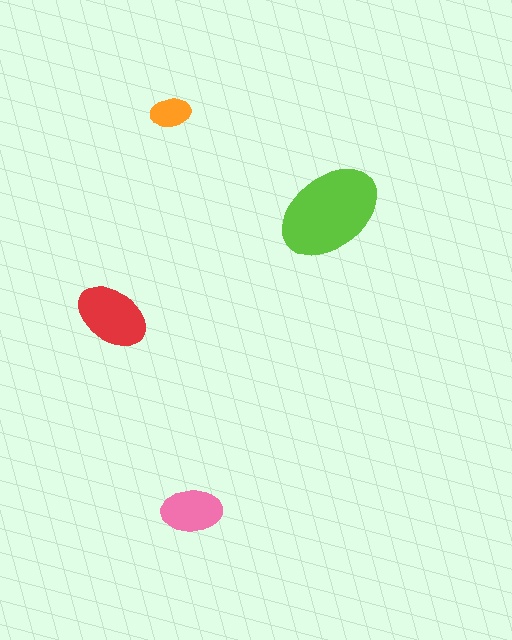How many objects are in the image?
There are 4 objects in the image.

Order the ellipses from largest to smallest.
the lime one, the red one, the pink one, the orange one.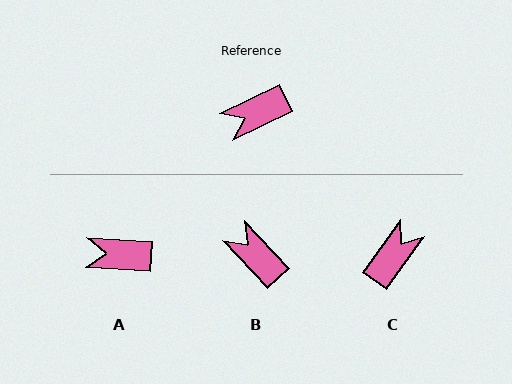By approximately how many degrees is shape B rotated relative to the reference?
Approximately 74 degrees clockwise.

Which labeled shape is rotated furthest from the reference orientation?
C, about 152 degrees away.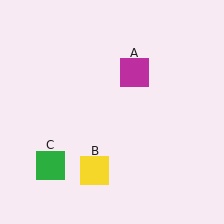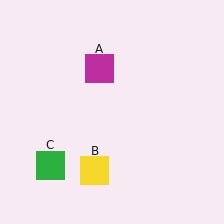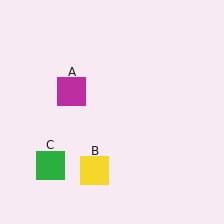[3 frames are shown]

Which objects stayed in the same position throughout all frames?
Yellow square (object B) and green square (object C) remained stationary.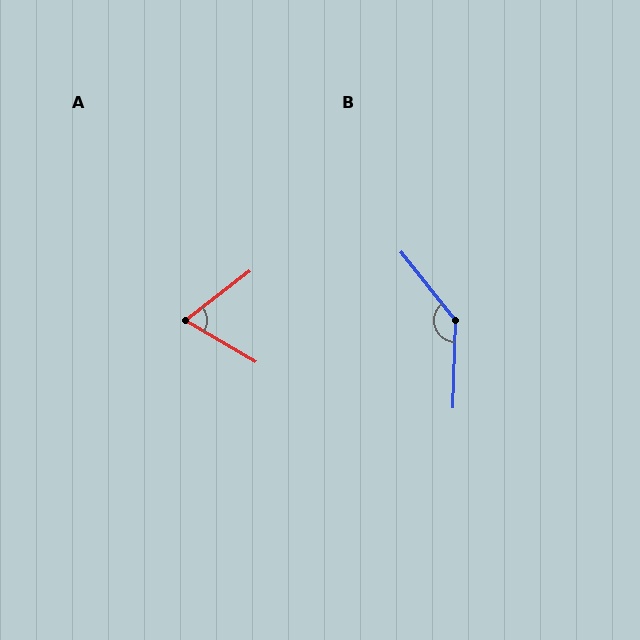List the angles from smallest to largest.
A (68°), B (140°).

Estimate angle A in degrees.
Approximately 68 degrees.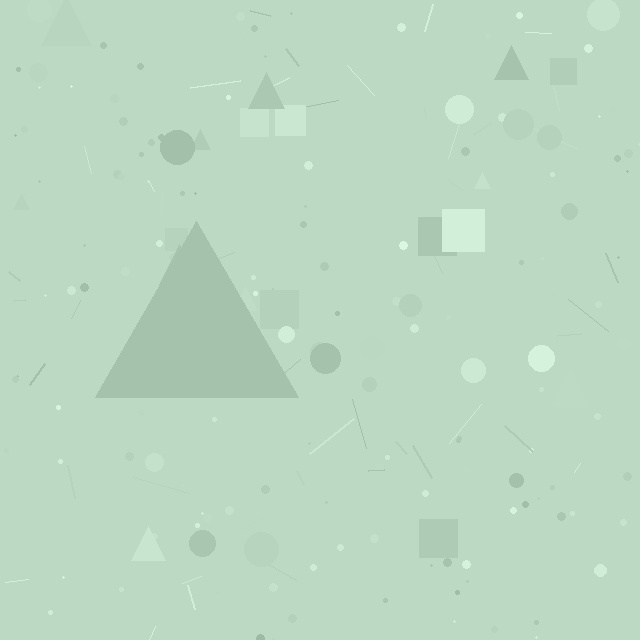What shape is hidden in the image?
A triangle is hidden in the image.